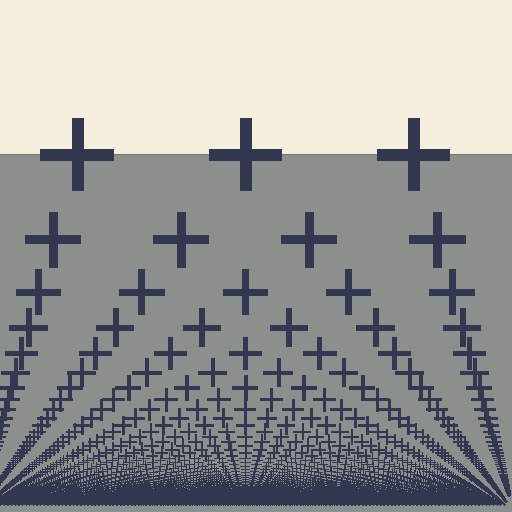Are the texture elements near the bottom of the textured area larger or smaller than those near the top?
Smaller. The gradient is inverted — elements near the bottom are smaller and denser.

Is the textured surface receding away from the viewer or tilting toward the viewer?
The surface appears to tilt toward the viewer. Texture elements get larger and sparser toward the top.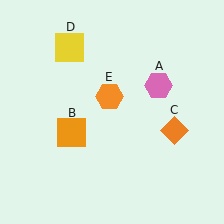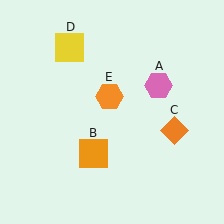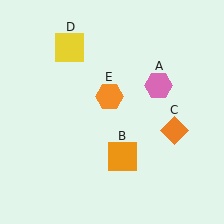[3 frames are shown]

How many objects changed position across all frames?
1 object changed position: orange square (object B).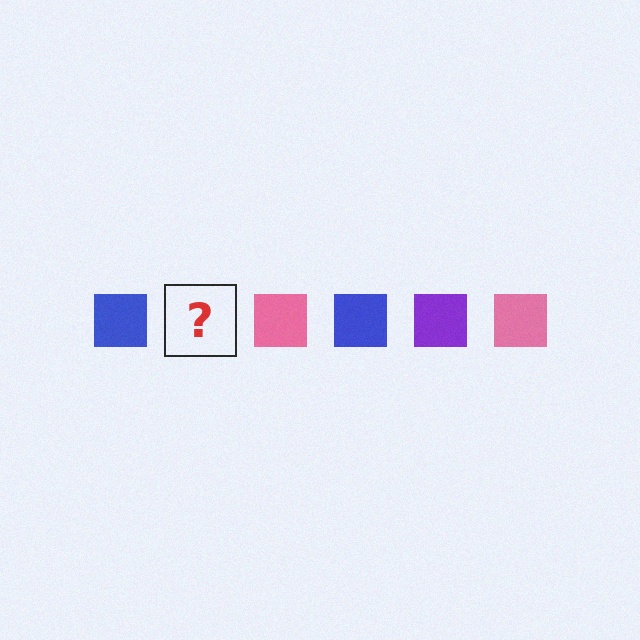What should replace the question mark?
The question mark should be replaced with a purple square.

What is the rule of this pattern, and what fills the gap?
The rule is that the pattern cycles through blue, purple, pink squares. The gap should be filled with a purple square.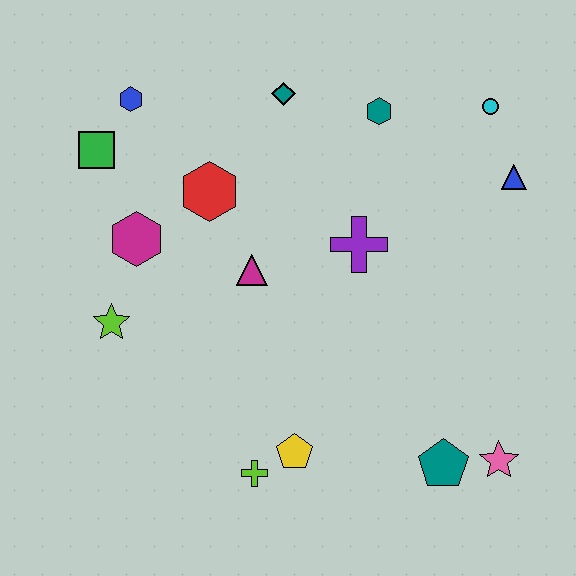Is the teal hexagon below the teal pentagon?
No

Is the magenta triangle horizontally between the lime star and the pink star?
Yes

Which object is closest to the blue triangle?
The cyan circle is closest to the blue triangle.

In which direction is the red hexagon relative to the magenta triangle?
The red hexagon is above the magenta triangle.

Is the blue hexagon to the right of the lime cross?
No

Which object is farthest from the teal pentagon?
The blue hexagon is farthest from the teal pentagon.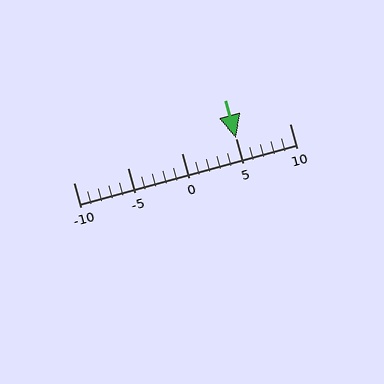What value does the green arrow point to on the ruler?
The green arrow points to approximately 5.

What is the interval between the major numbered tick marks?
The major tick marks are spaced 5 units apart.